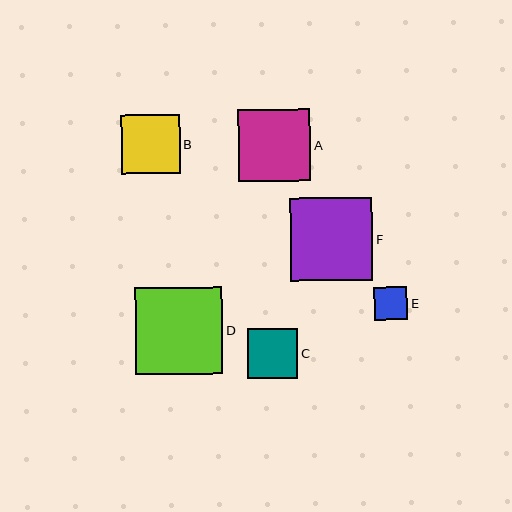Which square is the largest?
Square D is the largest with a size of approximately 87 pixels.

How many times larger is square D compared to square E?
Square D is approximately 2.6 times the size of square E.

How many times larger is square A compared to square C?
Square A is approximately 1.4 times the size of square C.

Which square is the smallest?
Square E is the smallest with a size of approximately 33 pixels.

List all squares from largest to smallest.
From largest to smallest: D, F, A, B, C, E.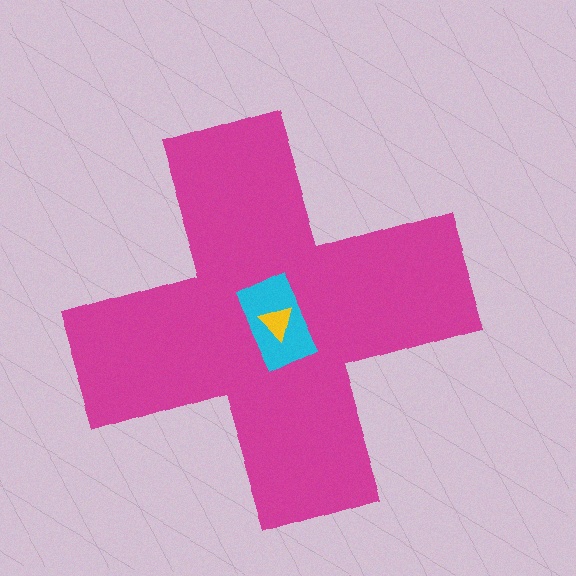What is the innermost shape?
The yellow triangle.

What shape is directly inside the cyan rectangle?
The yellow triangle.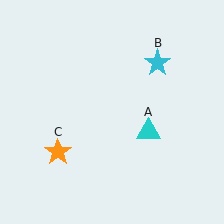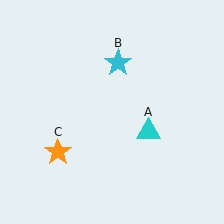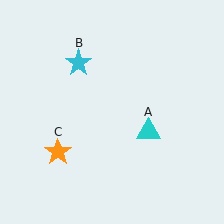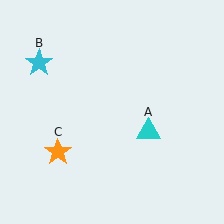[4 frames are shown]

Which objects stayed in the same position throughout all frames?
Cyan triangle (object A) and orange star (object C) remained stationary.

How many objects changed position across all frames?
1 object changed position: cyan star (object B).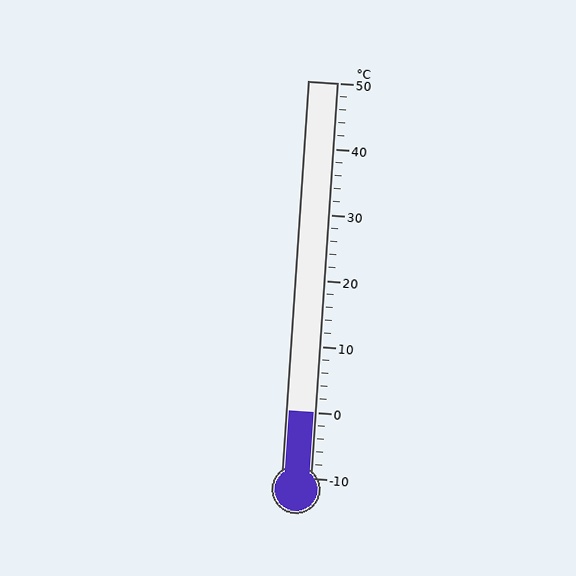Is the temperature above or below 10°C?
The temperature is below 10°C.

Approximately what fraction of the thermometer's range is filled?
The thermometer is filled to approximately 15% of its range.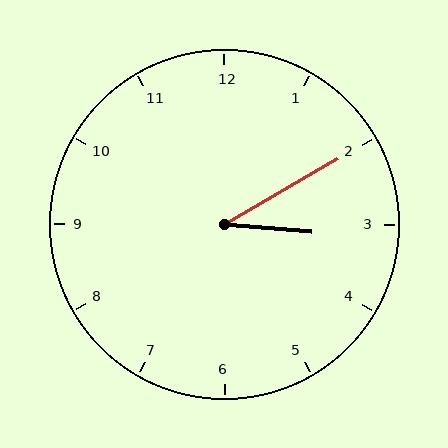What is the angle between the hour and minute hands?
Approximately 35 degrees.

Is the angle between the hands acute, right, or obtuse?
It is acute.